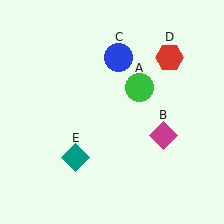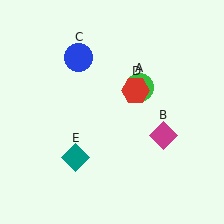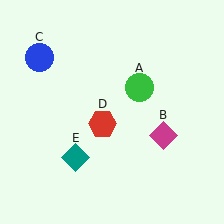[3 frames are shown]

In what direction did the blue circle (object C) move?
The blue circle (object C) moved left.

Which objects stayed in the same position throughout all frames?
Green circle (object A) and magenta diamond (object B) and teal diamond (object E) remained stationary.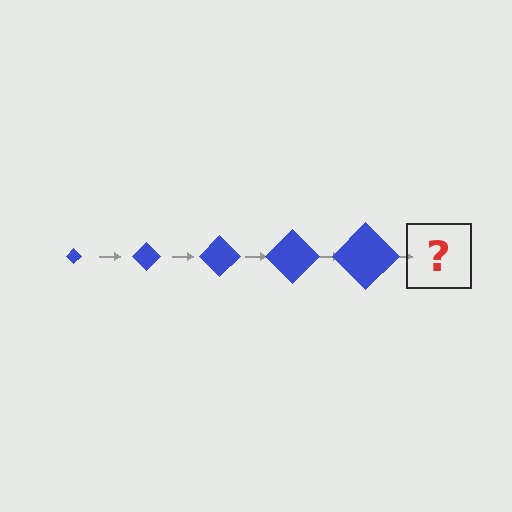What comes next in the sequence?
The next element should be a blue diamond, larger than the previous one.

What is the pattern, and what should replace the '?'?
The pattern is that the diamond gets progressively larger each step. The '?' should be a blue diamond, larger than the previous one.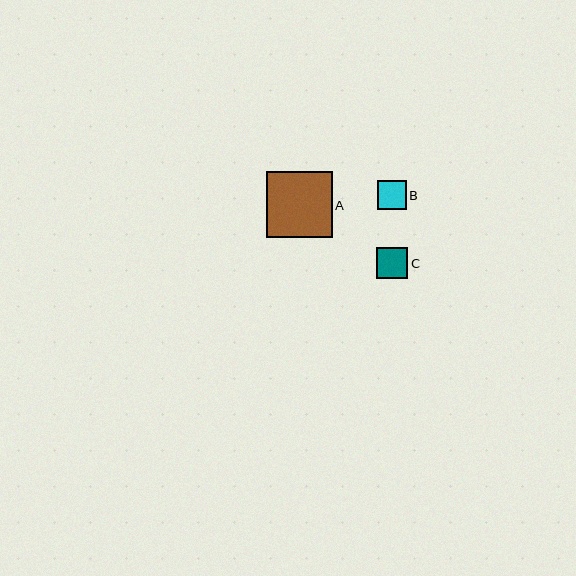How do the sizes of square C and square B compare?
Square C and square B are approximately the same size.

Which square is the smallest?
Square B is the smallest with a size of approximately 29 pixels.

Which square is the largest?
Square A is the largest with a size of approximately 66 pixels.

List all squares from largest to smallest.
From largest to smallest: A, C, B.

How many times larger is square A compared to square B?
Square A is approximately 2.3 times the size of square B.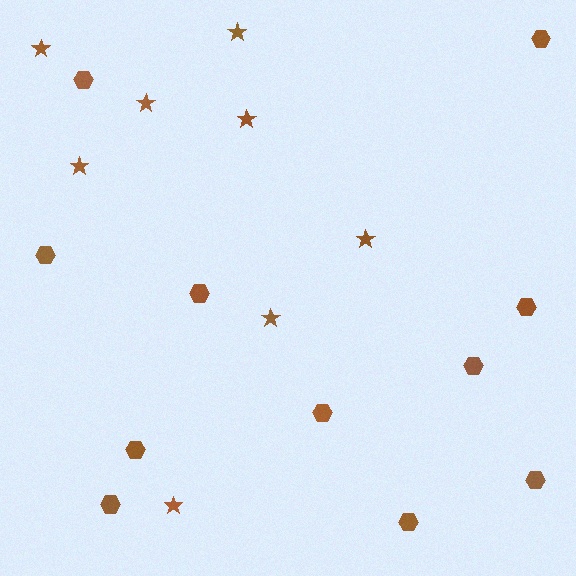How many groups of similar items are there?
There are 2 groups: one group of hexagons (11) and one group of stars (8).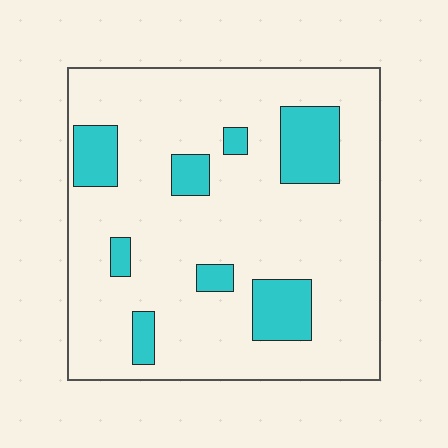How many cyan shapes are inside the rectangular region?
8.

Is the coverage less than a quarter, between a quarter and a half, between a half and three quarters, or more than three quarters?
Less than a quarter.